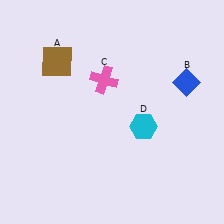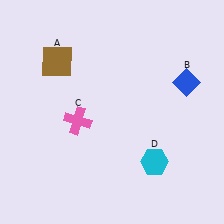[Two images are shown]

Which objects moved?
The objects that moved are: the pink cross (C), the cyan hexagon (D).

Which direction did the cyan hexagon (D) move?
The cyan hexagon (D) moved down.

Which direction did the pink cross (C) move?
The pink cross (C) moved down.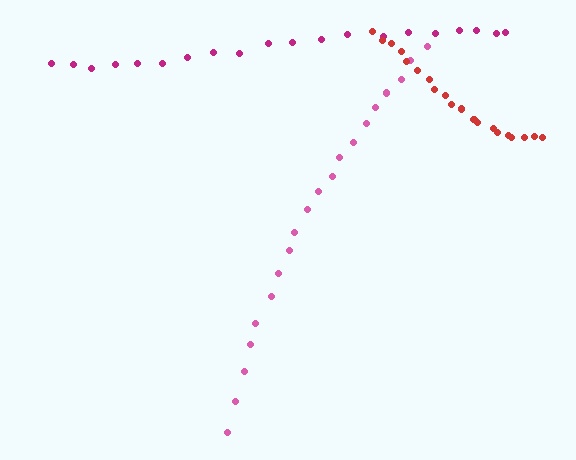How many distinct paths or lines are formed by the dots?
There are 3 distinct paths.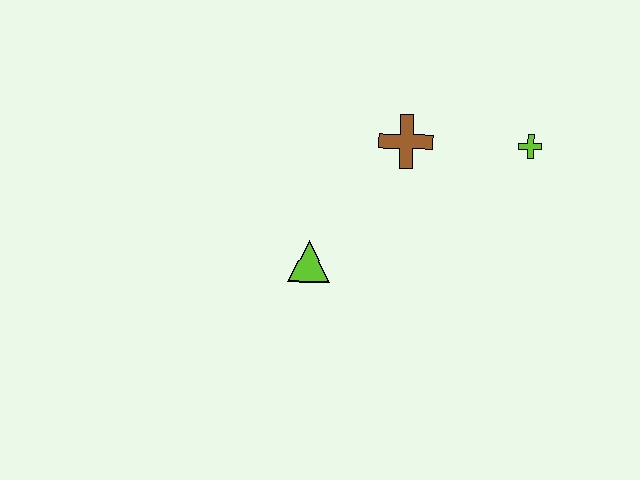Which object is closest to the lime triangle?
The brown cross is closest to the lime triangle.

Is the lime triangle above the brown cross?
No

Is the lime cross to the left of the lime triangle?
No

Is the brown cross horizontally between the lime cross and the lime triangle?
Yes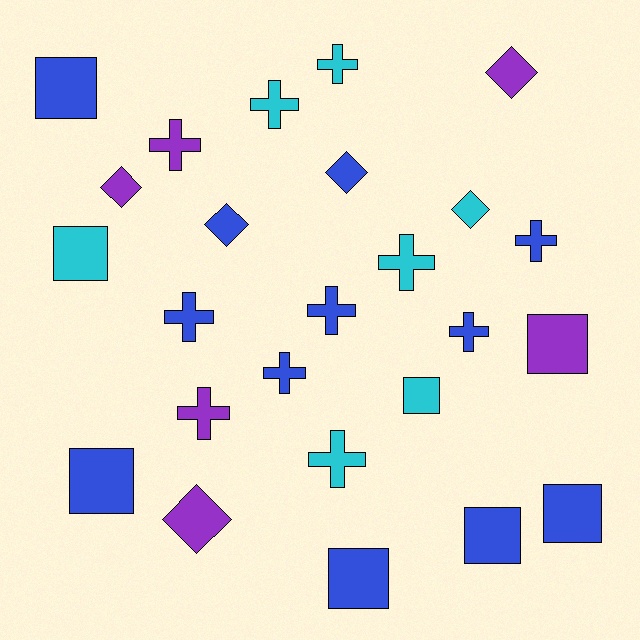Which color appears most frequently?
Blue, with 12 objects.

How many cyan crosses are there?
There are 4 cyan crosses.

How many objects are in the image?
There are 25 objects.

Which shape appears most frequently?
Cross, with 11 objects.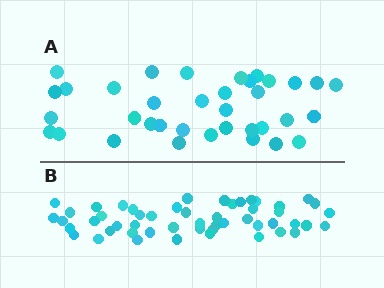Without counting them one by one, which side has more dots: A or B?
Region B (the bottom region) has more dots.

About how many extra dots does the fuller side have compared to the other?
Region B has approximately 15 more dots than region A.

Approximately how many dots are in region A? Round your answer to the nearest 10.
About 40 dots. (The exact count is 36, which rounds to 40.)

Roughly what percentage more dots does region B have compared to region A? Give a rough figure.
About 45% more.